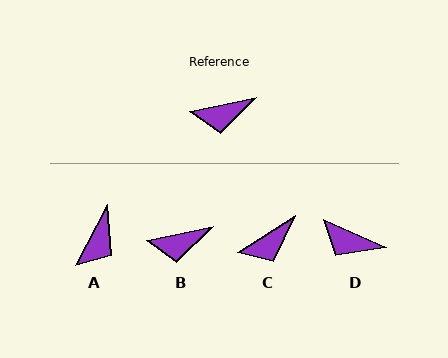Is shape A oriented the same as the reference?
No, it is off by about 50 degrees.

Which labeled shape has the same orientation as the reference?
B.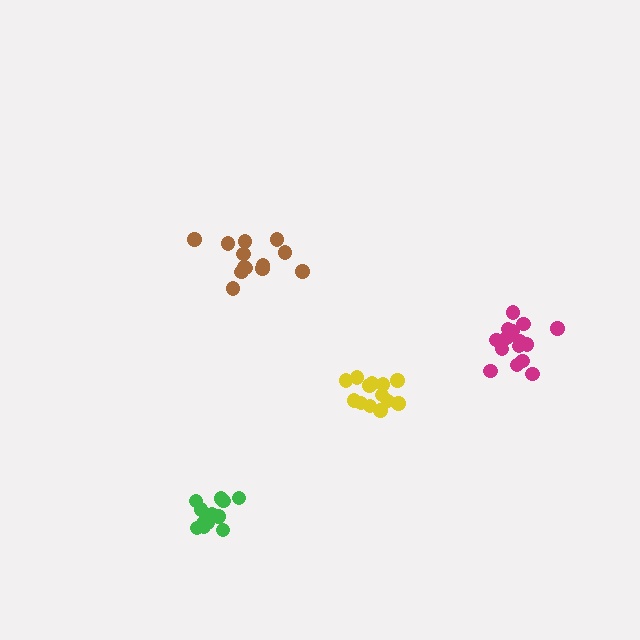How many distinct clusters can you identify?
There are 4 distinct clusters.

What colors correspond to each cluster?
The clusters are colored: magenta, green, brown, yellow.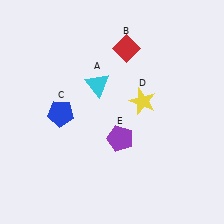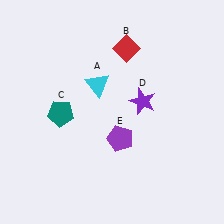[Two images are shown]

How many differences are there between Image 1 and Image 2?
There are 2 differences between the two images.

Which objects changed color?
C changed from blue to teal. D changed from yellow to purple.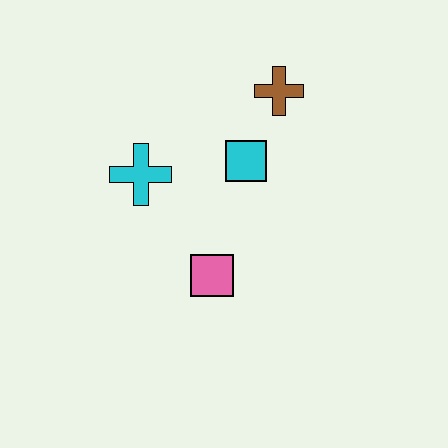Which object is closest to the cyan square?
The brown cross is closest to the cyan square.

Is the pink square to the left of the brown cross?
Yes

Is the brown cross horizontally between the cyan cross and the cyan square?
No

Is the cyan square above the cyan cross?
Yes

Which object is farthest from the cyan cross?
The brown cross is farthest from the cyan cross.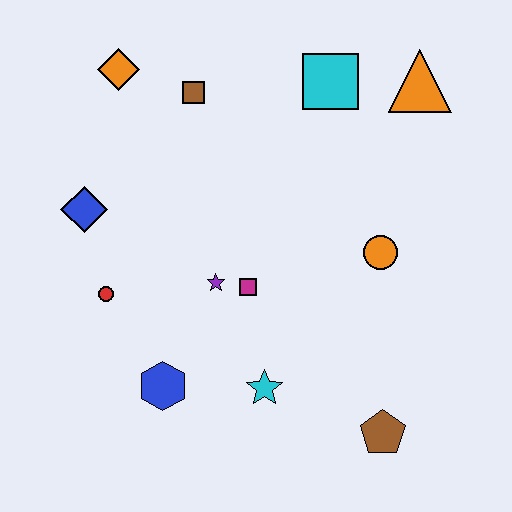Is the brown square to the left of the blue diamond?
No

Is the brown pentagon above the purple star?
No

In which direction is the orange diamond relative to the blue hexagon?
The orange diamond is above the blue hexagon.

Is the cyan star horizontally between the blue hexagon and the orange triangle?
Yes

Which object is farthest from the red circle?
The orange triangle is farthest from the red circle.